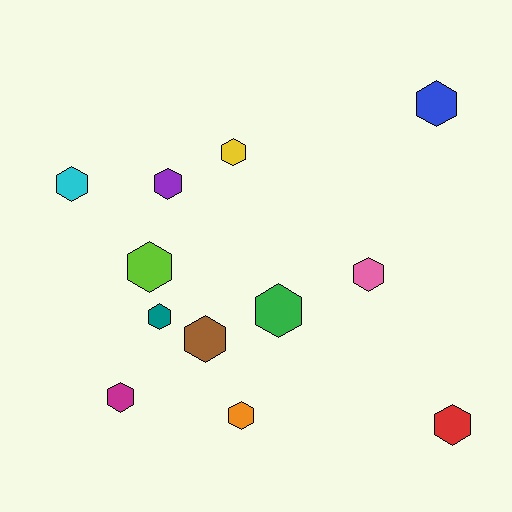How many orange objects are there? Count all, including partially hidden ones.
There is 1 orange object.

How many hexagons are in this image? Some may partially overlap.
There are 12 hexagons.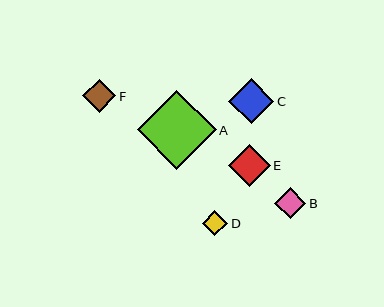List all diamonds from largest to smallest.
From largest to smallest: A, C, E, F, B, D.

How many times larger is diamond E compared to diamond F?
Diamond E is approximately 1.2 times the size of diamond F.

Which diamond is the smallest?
Diamond D is the smallest with a size of approximately 26 pixels.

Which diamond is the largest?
Diamond A is the largest with a size of approximately 79 pixels.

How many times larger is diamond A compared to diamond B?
Diamond A is approximately 2.5 times the size of diamond B.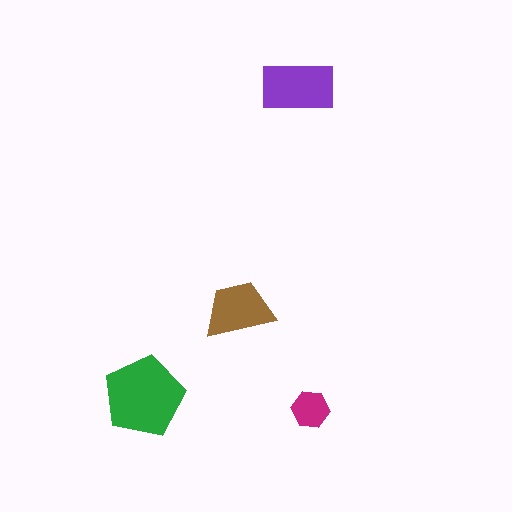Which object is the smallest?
The magenta hexagon.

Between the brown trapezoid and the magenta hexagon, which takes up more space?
The brown trapezoid.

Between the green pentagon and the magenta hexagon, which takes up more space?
The green pentagon.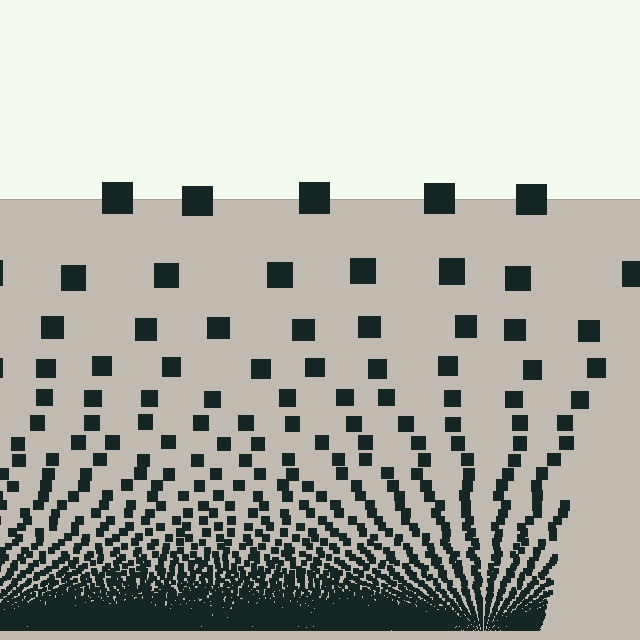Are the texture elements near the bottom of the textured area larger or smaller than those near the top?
Smaller. The gradient is inverted — elements near the bottom are smaller and denser.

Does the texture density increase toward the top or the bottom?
Density increases toward the bottom.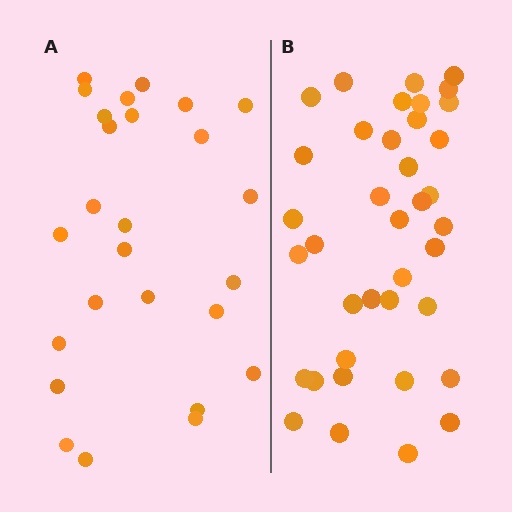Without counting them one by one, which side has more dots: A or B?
Region B (the right region) has more dots.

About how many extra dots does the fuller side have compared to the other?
Region B has roughly 12 or so more dots than region A.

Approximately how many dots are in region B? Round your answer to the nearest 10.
About 40 dots. (The exact count is 38, which rounds to 40.)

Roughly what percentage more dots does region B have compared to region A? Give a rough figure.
About 45% more.